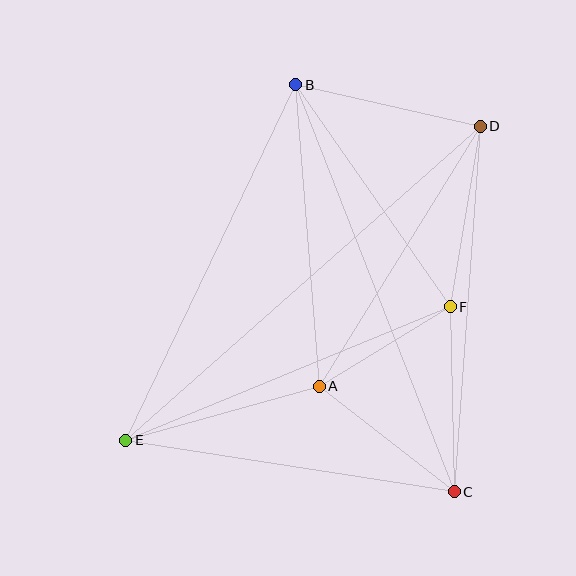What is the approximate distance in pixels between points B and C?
The distance between B and C is approximately 436 pixels.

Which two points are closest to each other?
Points A and F are closest to each other.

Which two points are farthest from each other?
Points D and E are farthest from each other.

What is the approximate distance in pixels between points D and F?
The distance between D and F is approximately 183 pixels.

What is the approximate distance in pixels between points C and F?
The distance between C and F is approximately 185 pixels.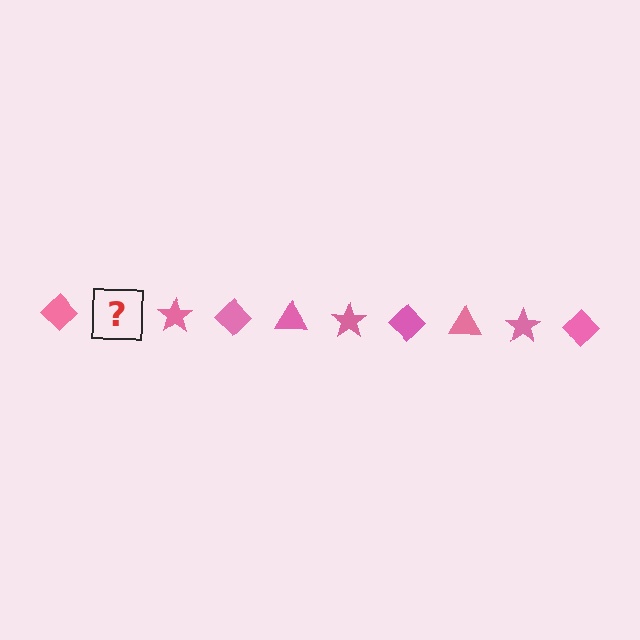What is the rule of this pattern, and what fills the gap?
The rule is that the pattern cycles through diamond, triangle, star shapes in pink. The gap should be filled with a pink triangle.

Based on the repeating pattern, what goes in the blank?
The blank should be a pink triangle.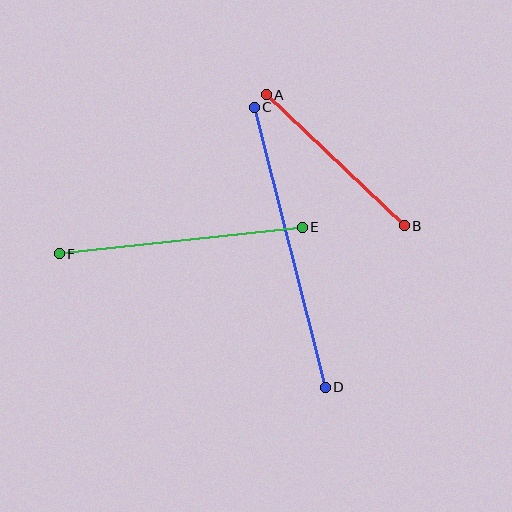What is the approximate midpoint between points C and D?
The midpoint is at approximately (290, 247) pixels.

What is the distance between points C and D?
The distance is approximately 289 pixels.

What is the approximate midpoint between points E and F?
The midpoint is at approximately (181, 241) pixels.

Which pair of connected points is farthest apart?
Points C and D are farthest apart.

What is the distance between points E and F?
The distance is approximately 244 pixels.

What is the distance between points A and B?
The distance is approximately 190 pixels.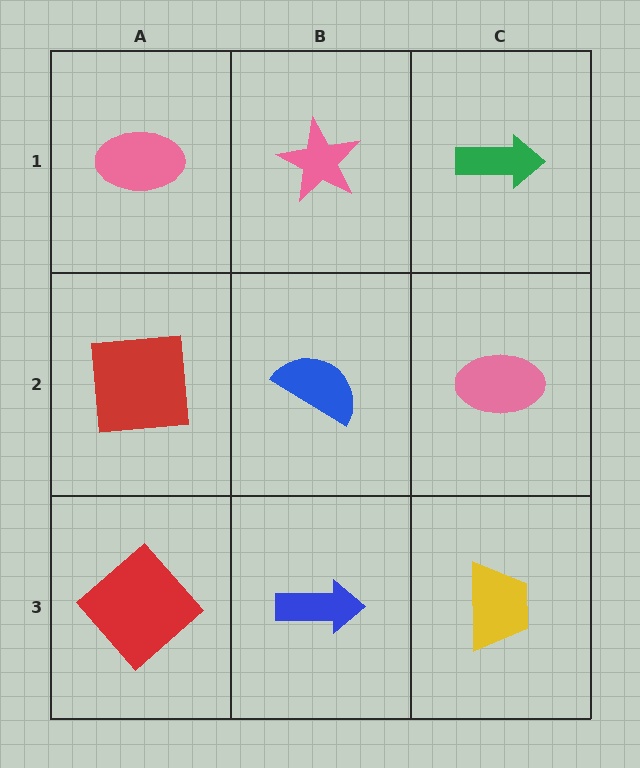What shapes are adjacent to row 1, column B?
A blue semicircle (row 2, column B), a pink ellipse (row 1, column A), a green arrow (row 1, column C).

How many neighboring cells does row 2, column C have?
3.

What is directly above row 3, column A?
A red square.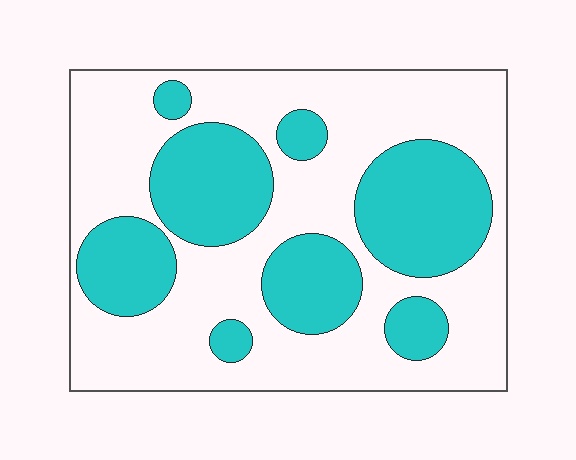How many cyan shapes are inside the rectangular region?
8.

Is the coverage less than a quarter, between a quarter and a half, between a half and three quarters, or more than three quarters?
Between a quarter and a half.